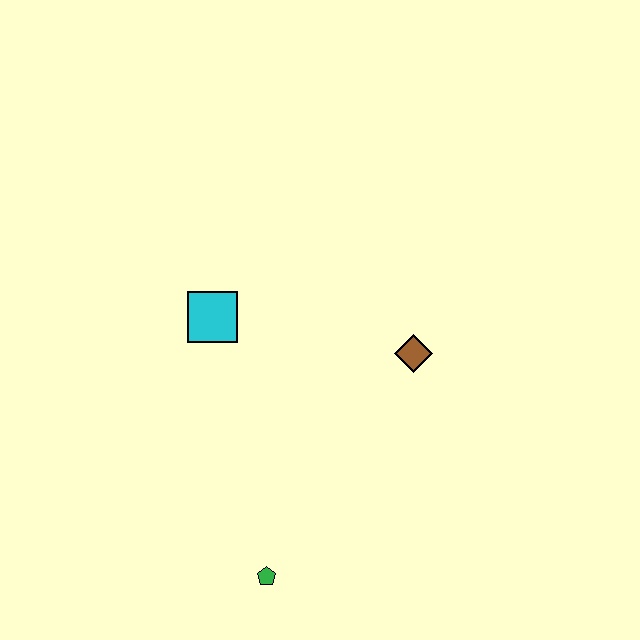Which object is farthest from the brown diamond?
The green pentagon is farthest from the brown diamond.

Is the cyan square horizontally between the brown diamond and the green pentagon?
No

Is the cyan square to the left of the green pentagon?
Yes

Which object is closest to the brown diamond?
The cyan square is closest to the brown diamond.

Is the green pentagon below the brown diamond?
Yes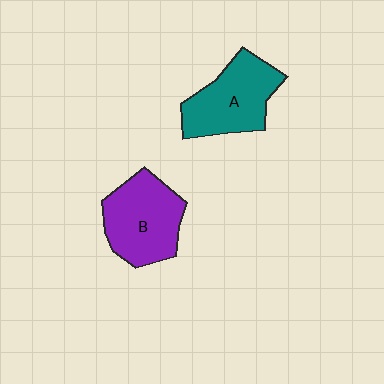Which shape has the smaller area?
Shape A (teal).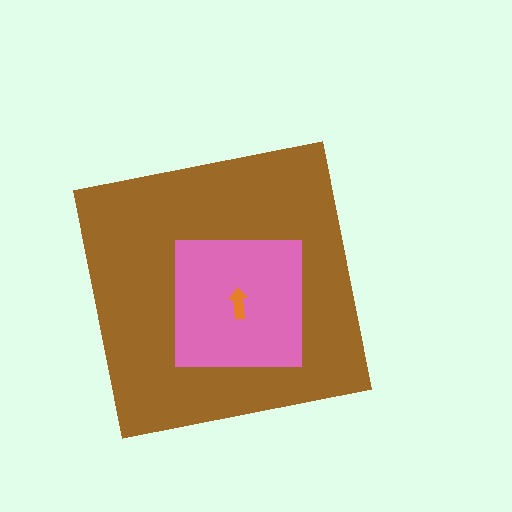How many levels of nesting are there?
3.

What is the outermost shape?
The brown square.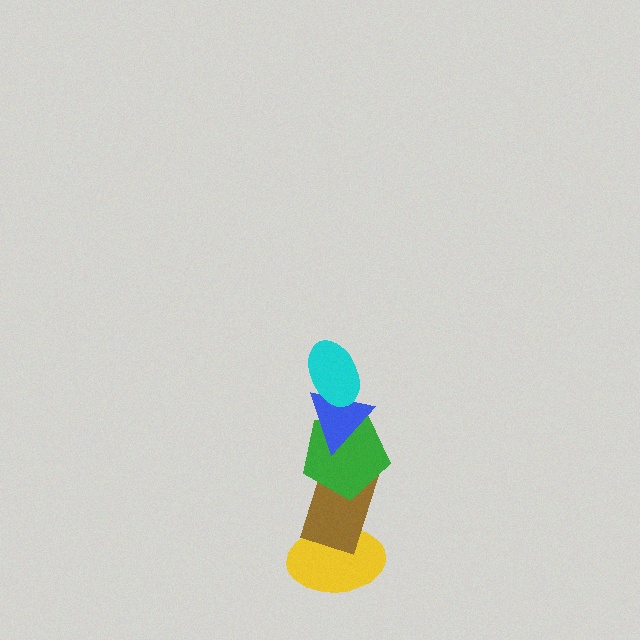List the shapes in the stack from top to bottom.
From top to bottom: the cyan ellipse, the blue triangle, the green pentagon, the brown rectangle, the yellow ellipse.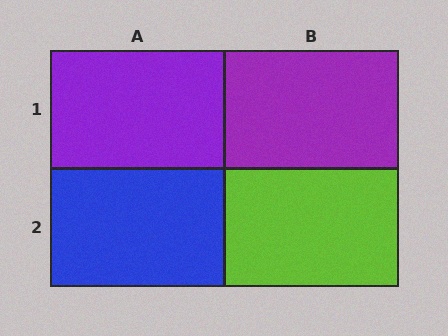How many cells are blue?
1 cell is blue.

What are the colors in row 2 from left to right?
Blue, lime.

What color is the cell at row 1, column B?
Purple.